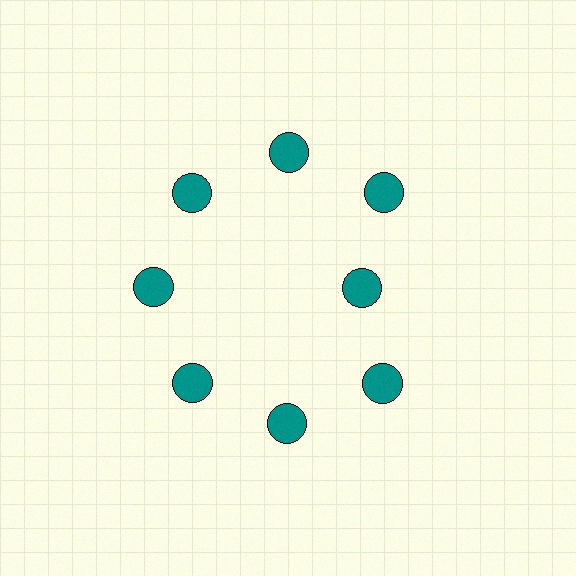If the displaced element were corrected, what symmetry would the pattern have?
It would have 8-fold rotational symmetry — the pattern would map onto itself every 45 degrees.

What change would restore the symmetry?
The symmetry would be restored by moving it outward, back onto the ring so that all 8 circles sit at equal angles and equal distance from the center.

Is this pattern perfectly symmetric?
No. The 8 teal circles are arranged in a ring, but one element near the 3 o'clock position is pulled inward toward the center, breaking the 8-fold rotational symmetry.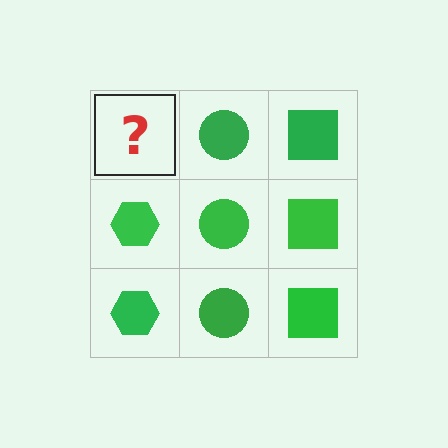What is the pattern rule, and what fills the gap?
The rule is that each column has a consistent shape. The gap should be filled with a green hexagon.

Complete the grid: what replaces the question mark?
The question mark should be replaced with a green hexagon.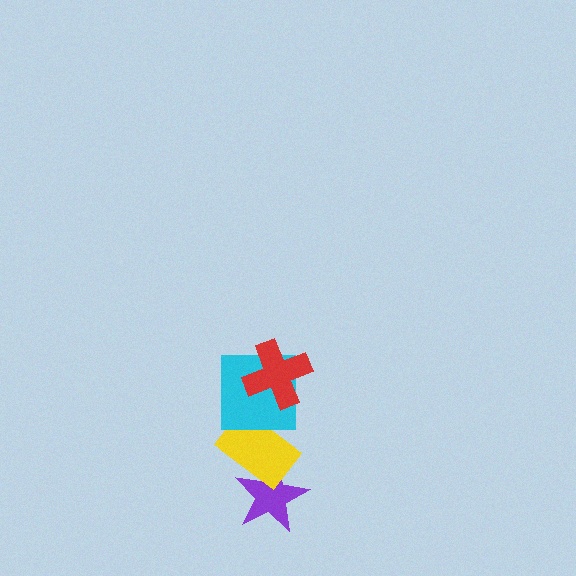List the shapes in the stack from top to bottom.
From top to bottom: the red cross, the cyan square, the yellow rectangle, the purple star.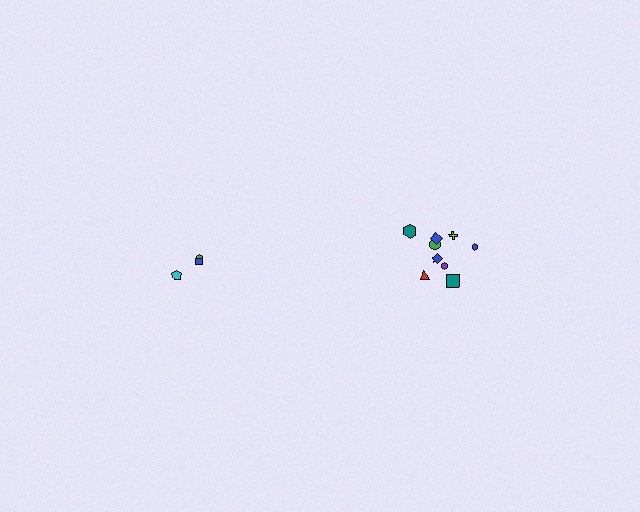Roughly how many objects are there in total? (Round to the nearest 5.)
Roughly 15 objects in total.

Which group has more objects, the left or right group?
The right group.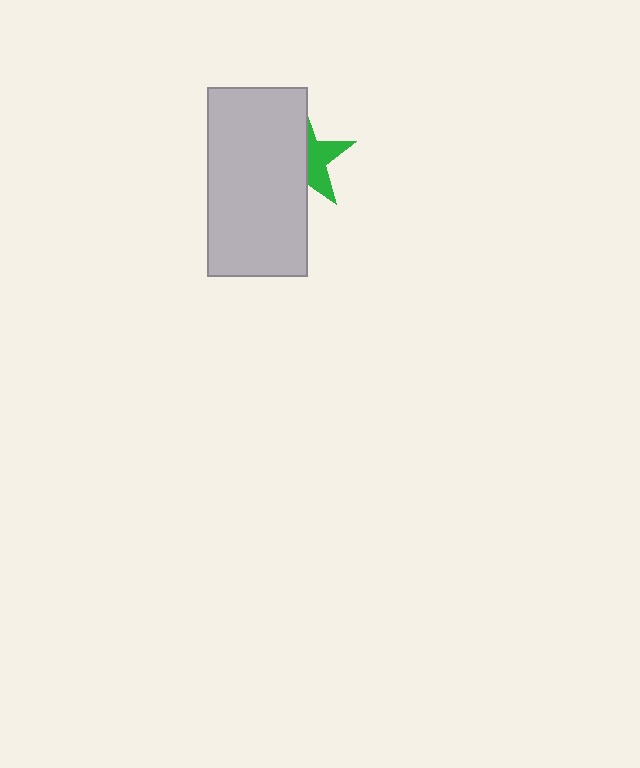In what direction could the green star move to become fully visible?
The green star could move right. That would shift it out from behind the light gray rectangle entirely.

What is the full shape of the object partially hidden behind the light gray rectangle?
The partially hidden object is a green star.